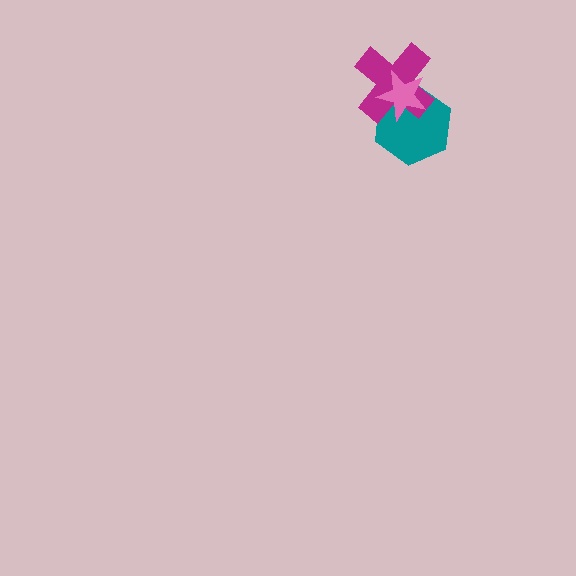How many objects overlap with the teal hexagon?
2 objects overlap with the teal hexagon.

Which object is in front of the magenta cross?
The pink star is in front of the magenta cross.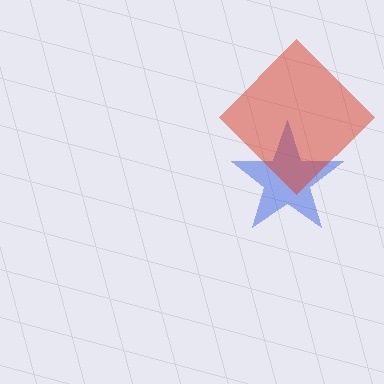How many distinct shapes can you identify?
There are 2 distinct shapes: a blue star, a red diamond.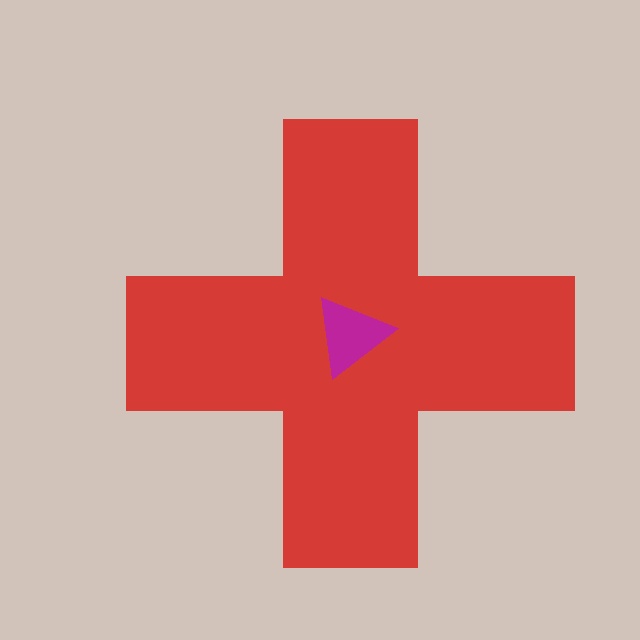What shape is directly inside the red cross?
The magenta triangle.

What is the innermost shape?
The magenta triangle.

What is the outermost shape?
The red cross.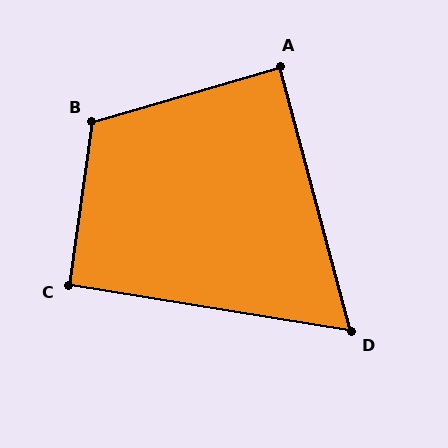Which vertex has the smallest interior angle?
D, at approximately 66 degrees.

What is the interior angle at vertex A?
Approximately 89 degrees (approximately right).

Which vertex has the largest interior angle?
B, at approximately 114 degrees.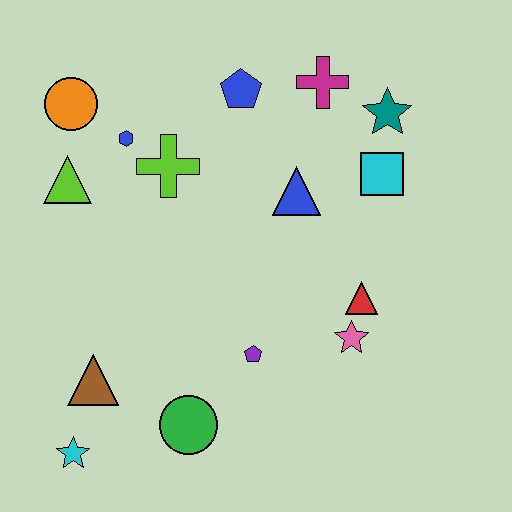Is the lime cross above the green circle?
Yes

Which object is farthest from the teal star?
The cyan star is farthest from the teal star.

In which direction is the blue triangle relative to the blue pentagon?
The blue triangle is below the blue pentagon.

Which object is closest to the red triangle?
The pink star is closest to the red triangle.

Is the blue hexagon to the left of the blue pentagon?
Yes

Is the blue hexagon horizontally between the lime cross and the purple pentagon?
No